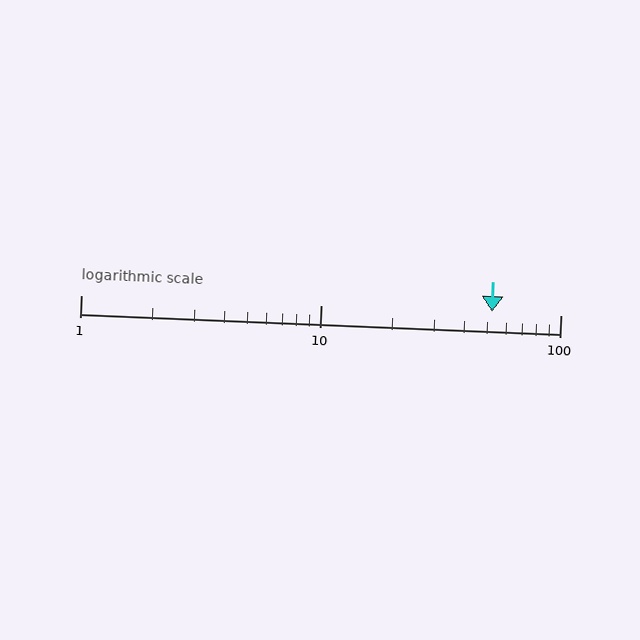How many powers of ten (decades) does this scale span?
The scale spans 2 decades, from 1 to 100.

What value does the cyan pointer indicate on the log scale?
The pointer indicates approximately 52.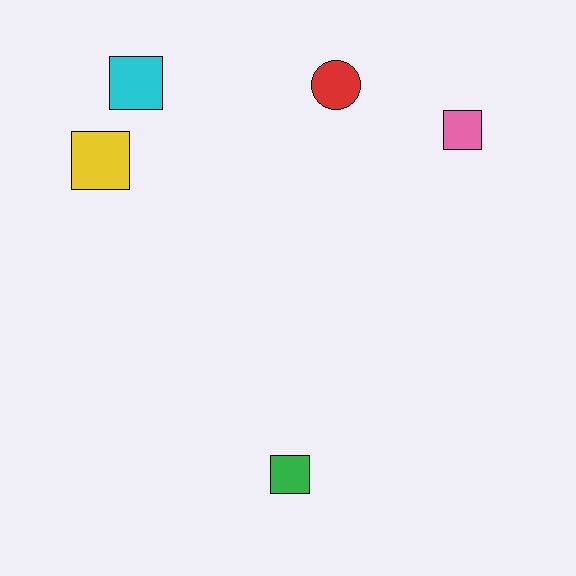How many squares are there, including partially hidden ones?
There are 4 squares.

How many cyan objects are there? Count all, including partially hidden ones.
There is 1 cyan object.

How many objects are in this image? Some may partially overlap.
There are 5 objects.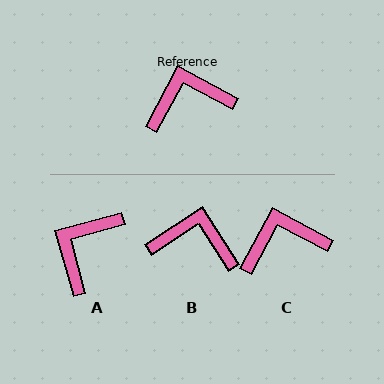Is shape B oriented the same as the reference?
No, it is off by about 29 degrees.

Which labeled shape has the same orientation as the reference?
C.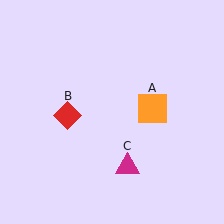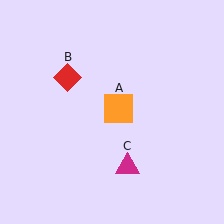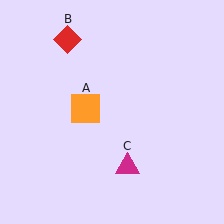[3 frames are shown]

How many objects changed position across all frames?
2 objects changed position: orange square (object A), red diamond (object B).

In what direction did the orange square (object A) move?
The orange square (object A) moved left.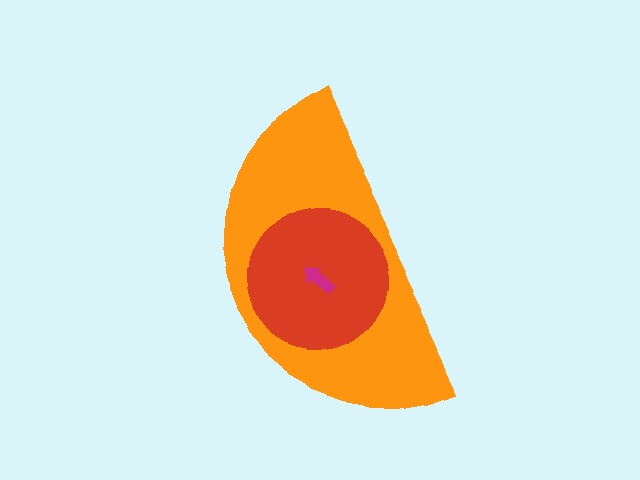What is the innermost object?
The magenta arrow.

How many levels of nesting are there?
3.